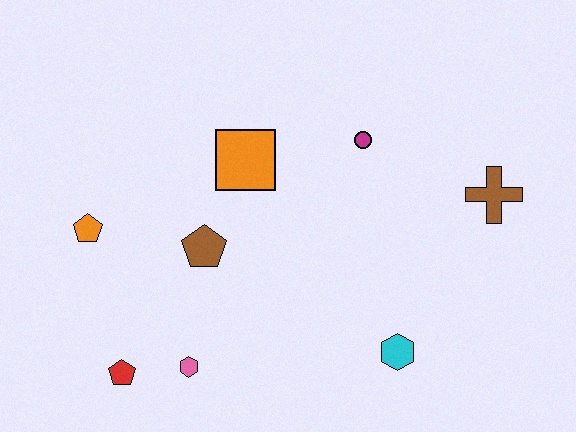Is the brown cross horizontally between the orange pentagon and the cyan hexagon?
No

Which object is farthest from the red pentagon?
The brown cross is farthest from the red pentagon.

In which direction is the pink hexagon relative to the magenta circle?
The pink hexagon is below the magenta circle.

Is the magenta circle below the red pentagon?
No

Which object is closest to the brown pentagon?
The orange square is closest to the brown pentagon.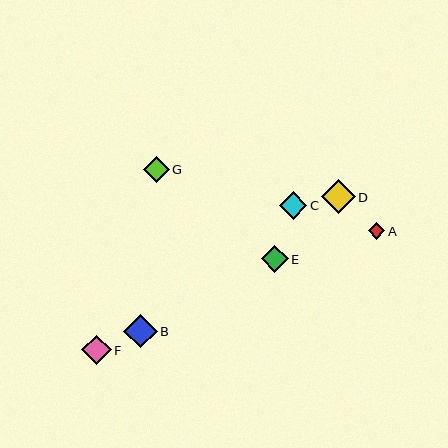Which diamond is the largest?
Diamond D is the largest with a size of approximately 34 pixels.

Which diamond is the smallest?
Diamond A is the smallest with a size of approximately 16 pixels.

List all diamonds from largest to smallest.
From largest to smallest: D, B, F, C, E, G, A.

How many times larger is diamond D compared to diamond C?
Diamond D is approximately 1.2 times the size of diamond C.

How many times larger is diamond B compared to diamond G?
Diamond B is approximately 1.3 times the size of diamond G.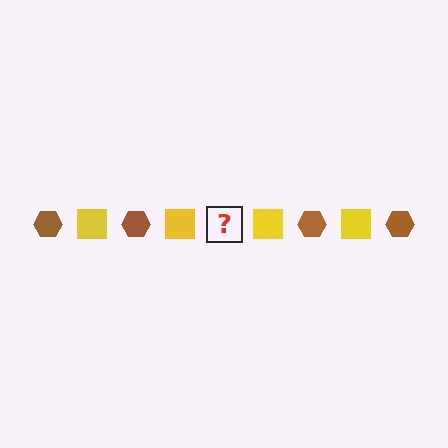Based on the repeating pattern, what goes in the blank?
The blank should be a brown hexagon.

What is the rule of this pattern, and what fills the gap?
The rule is that the pattern alternates between brown hexagon and yellow square. The gap should be filled with a brown hexagon.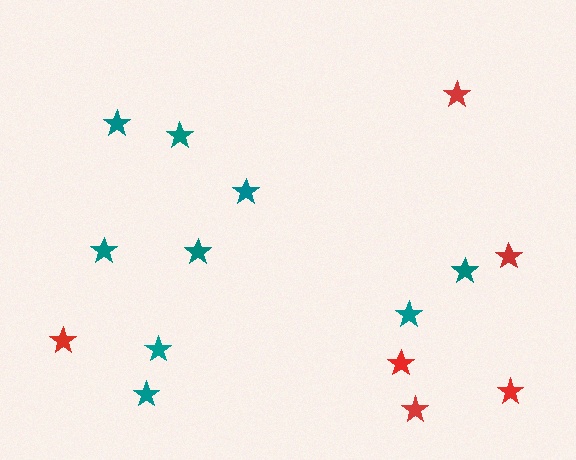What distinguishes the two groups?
There are 2 groups: one group of red stars (6) and one group of teal stars (9).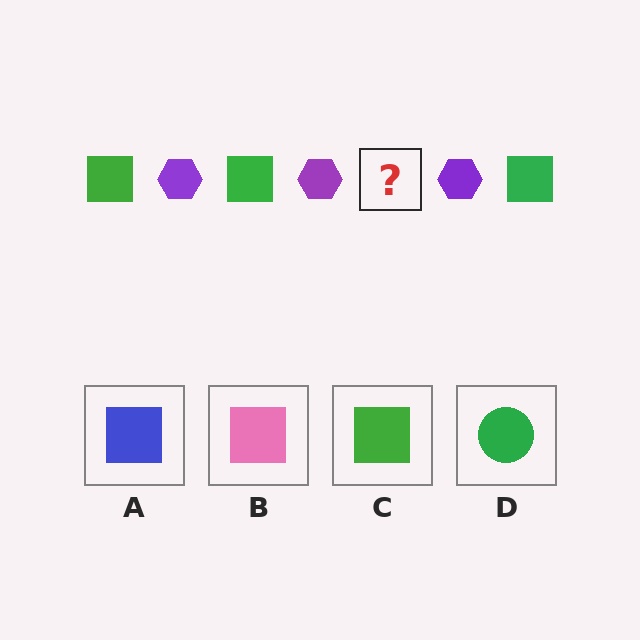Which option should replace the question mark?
Option C.